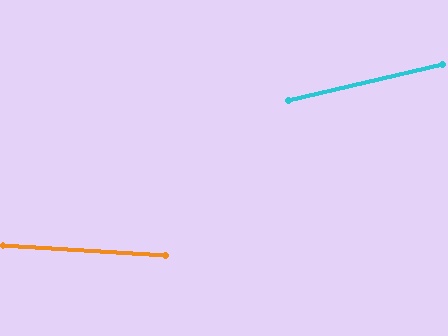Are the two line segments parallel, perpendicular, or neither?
Neither parallel nor perpendicular — they differ by about 16°.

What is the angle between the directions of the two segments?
Approximately 16 degrees.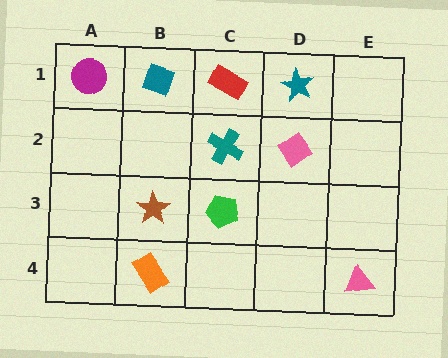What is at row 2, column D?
A pink diamond.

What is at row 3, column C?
A green pentagon.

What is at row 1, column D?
A teal star.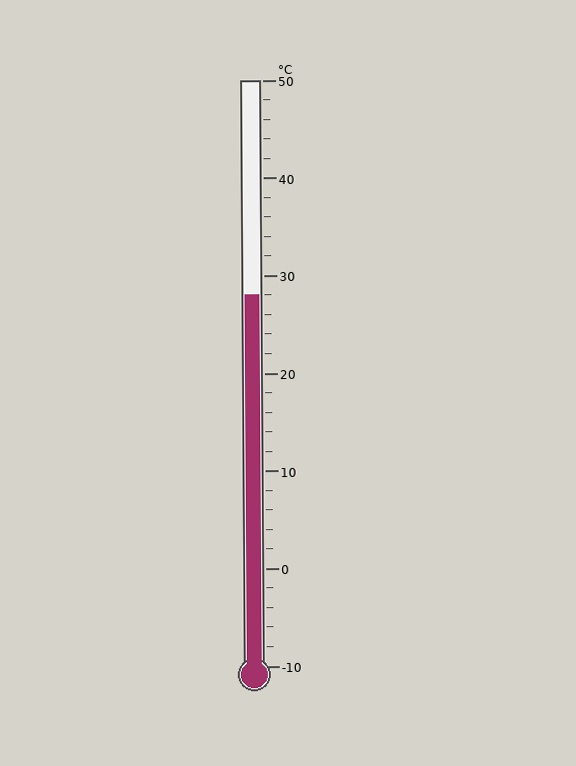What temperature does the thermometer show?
The thermometer shows approximately 28°C.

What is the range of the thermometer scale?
The thermometer scale ranges from -10°C to 50°C.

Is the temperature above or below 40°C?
The temperature is below 40°C.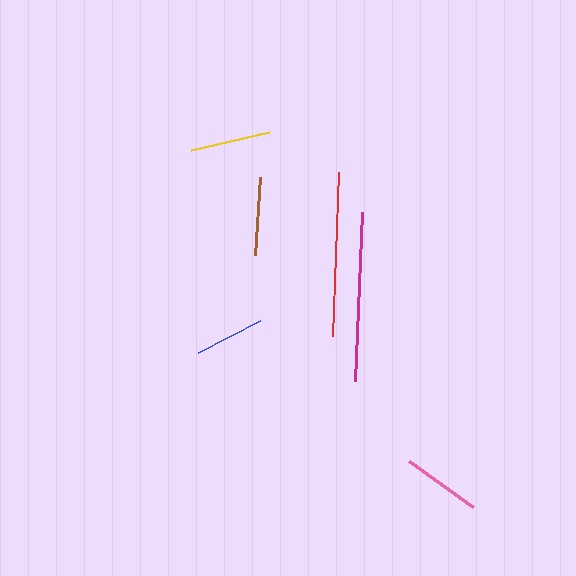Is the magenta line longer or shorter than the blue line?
The magenta line is longer than the blue line.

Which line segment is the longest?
The magenta line is the longest at approximately 169 pixels.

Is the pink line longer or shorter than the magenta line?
The magenta line is longer than the pink line.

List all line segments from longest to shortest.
From longest to shortest: magenta, red, yellow, pink, brown, blue.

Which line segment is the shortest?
The blue line is the shortest at approximately 69 pixels.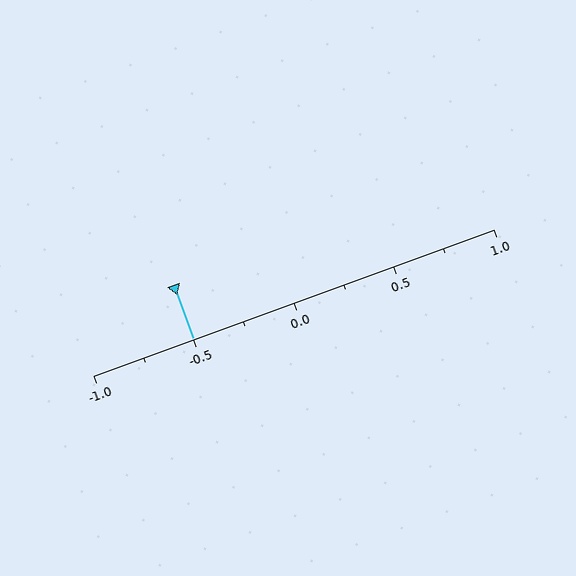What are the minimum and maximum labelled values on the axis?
The axis runs from -1.0 to 1.0.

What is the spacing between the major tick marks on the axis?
The major ticks are spaced 0.5 apart.